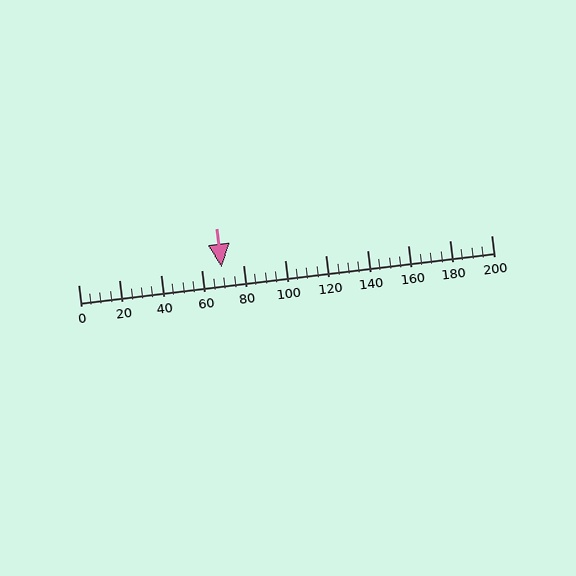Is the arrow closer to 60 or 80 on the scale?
The arrow is closer to 60.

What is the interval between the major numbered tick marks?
The major tick marks are spaced 20 units apart.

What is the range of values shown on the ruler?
The ruler shows values from 0 to 200.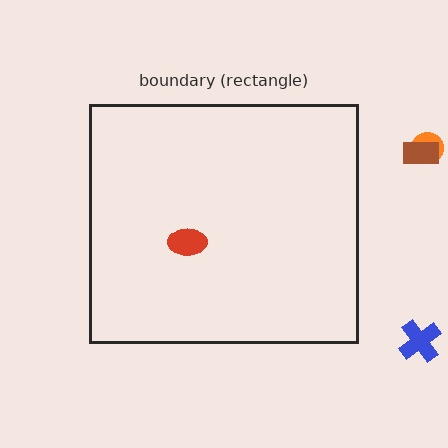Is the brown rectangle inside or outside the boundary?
Outside.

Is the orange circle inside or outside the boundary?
Outside.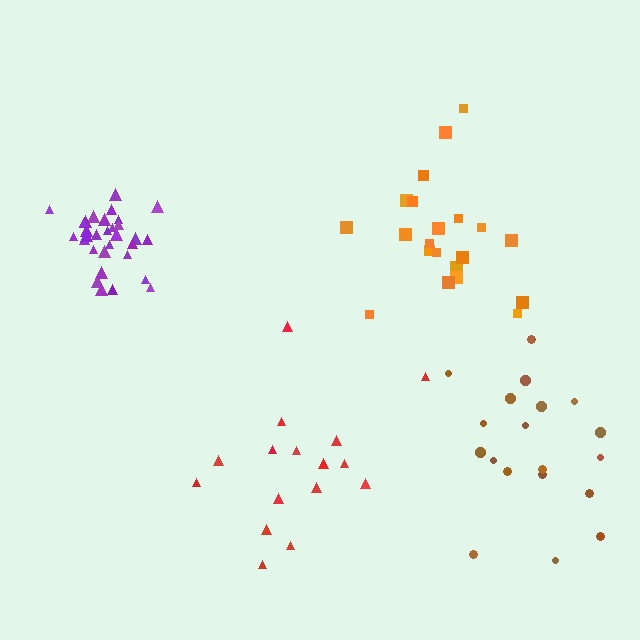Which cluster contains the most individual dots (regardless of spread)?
Purple (31).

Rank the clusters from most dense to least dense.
purple, red, orange, brown.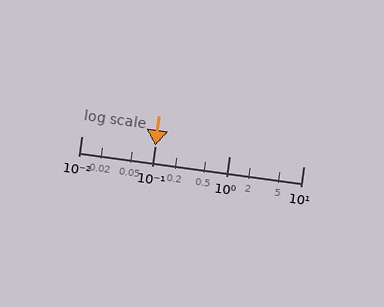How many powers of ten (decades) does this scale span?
The scale spans 3 decades, from 0.01 to 10.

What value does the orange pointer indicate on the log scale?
The pointer indicates approximately 0.1.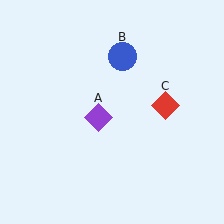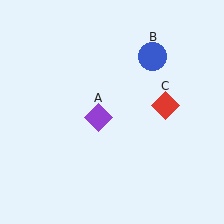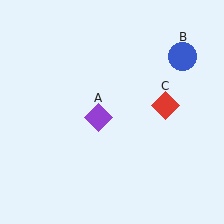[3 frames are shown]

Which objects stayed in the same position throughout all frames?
Purple diamond (object A) and red diamond (object C) remained stationary.